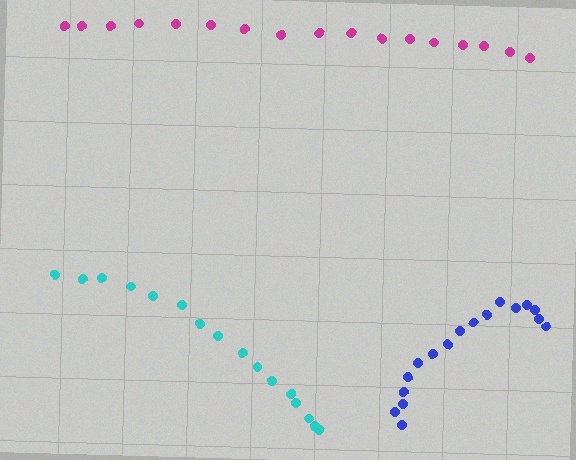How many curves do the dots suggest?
There are 3 distinct paths.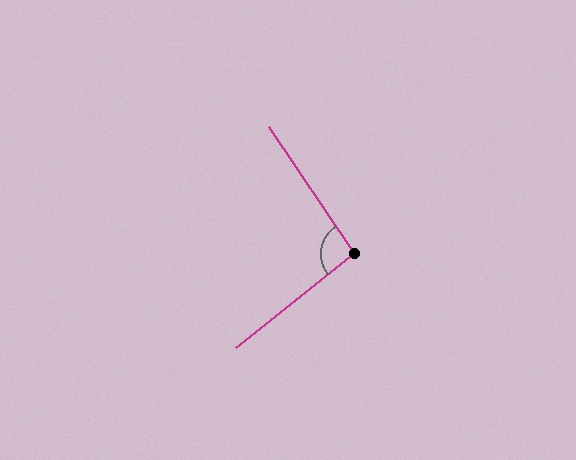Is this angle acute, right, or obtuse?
It is approximately a right angle.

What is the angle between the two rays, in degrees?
Approximately 95 degrees.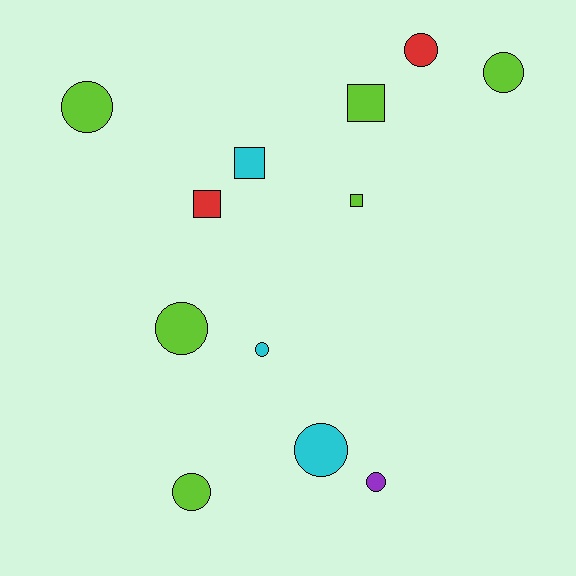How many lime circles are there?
There are 4 lime circles.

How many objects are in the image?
There are 12 objects.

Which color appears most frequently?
Lime, with 6 objects.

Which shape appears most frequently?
Circle, with 8 objects.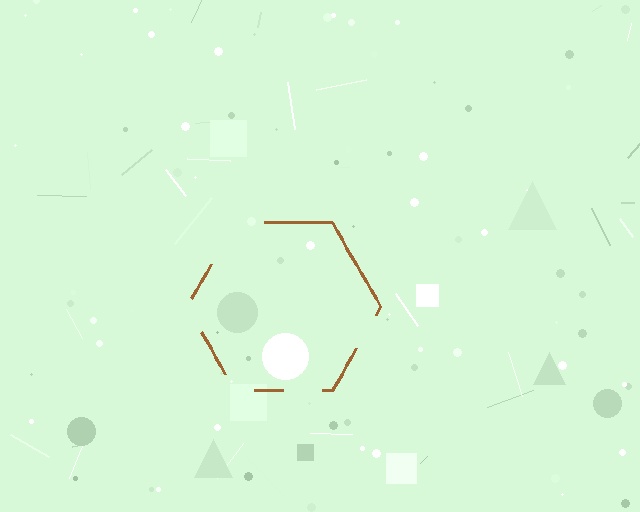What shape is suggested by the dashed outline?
The dashed outline suggests a hexagon.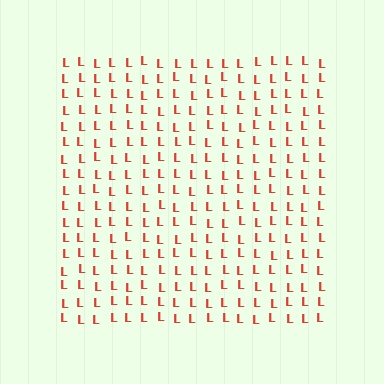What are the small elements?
The small elements are letter L's.